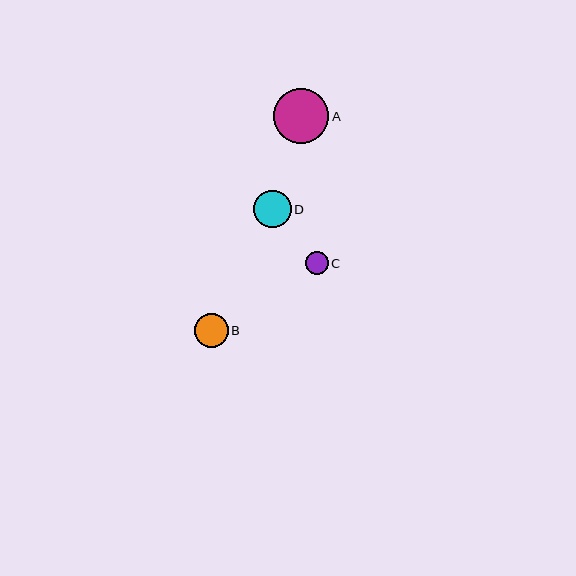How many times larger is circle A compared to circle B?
Circle A is approximately 1.6 times the size of circle B.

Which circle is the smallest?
Circle C is the smallest with a size of approximately 23 pixels.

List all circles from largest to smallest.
From largest to smallest: A, D, B, C.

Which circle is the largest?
Circle A is the largest with a size of approximately 55 pixels.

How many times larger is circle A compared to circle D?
Circle A is approximately 1.5 times the size of circle D.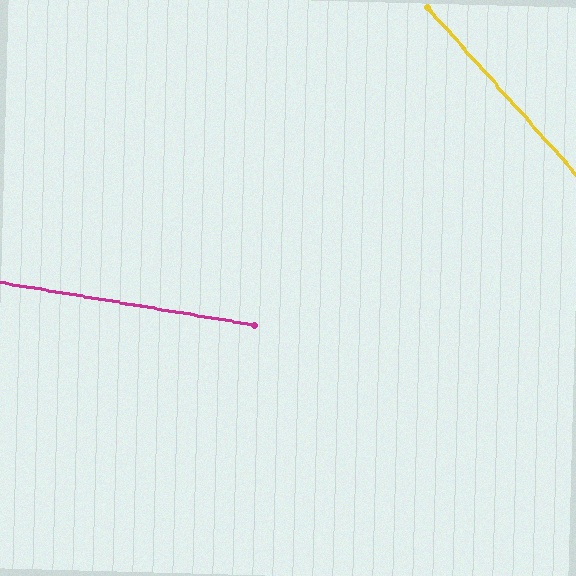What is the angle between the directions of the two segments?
Approximately 39 degrees.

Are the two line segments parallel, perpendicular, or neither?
Neither parallel nor perpendicular — they differ by about 39°.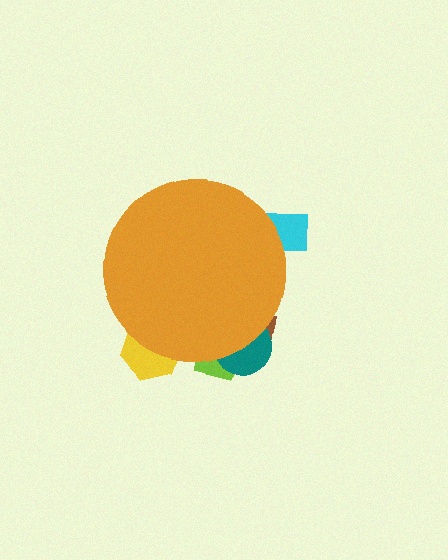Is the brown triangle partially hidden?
Yes, the brown triangle is partially hidden behind the orange circle.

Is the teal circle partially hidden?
Yes, the teal circle is partially hidden behind the orange circle.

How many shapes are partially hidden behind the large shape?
5 shapes are partially hidden.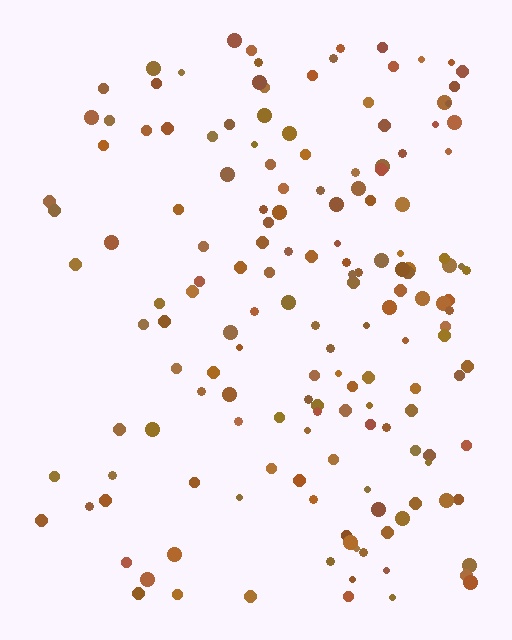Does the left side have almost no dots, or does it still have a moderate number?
Still a moderate number, just noticeably fewer than the right.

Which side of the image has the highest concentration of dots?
The right.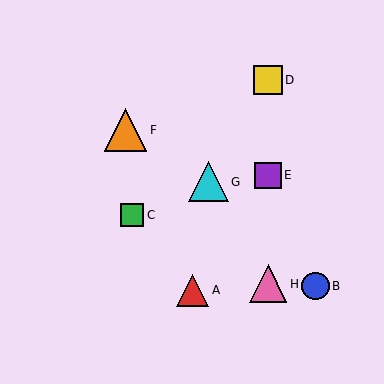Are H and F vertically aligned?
No, H is at x≈268 and F is at x≈125.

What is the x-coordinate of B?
Object B is at x≈316.